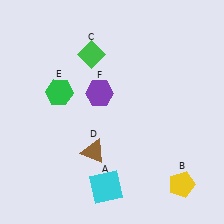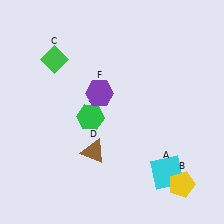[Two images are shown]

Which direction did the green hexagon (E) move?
The green hexagon (E) moved right.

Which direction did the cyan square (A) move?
The cyan square (A) moved right.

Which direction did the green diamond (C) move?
The green diamond (C) moved left.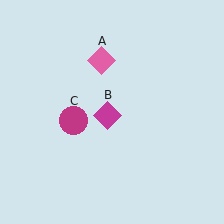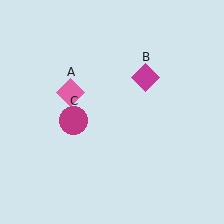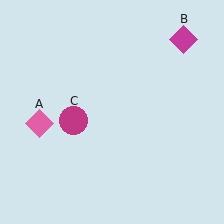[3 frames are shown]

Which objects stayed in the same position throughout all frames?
Magenta circle (object C) remained stationary.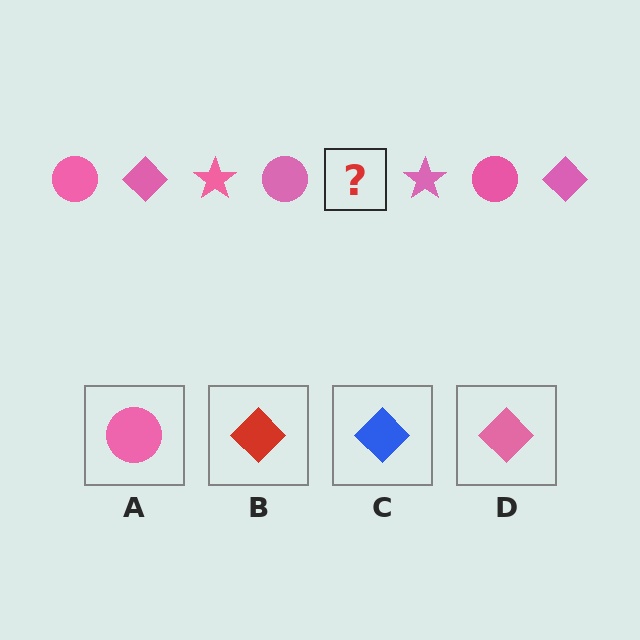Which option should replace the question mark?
Option D.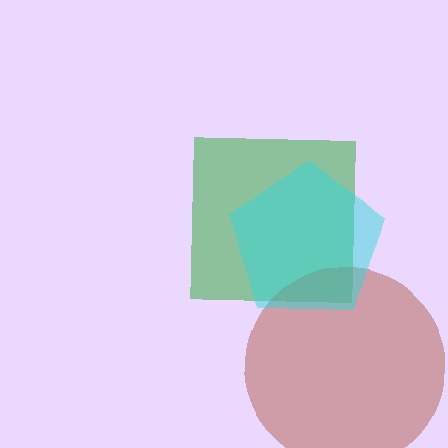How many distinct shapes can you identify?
There are 3 distinct shapes: a green square, a brown circle, a cyan pentagon.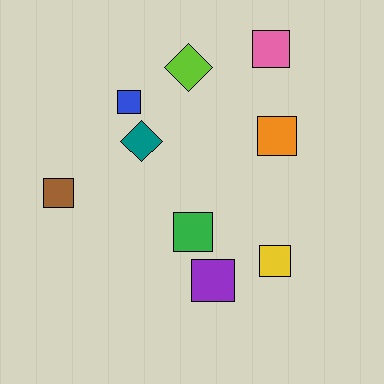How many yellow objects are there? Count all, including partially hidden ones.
There is 1 yellow object.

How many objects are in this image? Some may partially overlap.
There are 9 objects.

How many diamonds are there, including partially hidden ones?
There are 2 diamonds.